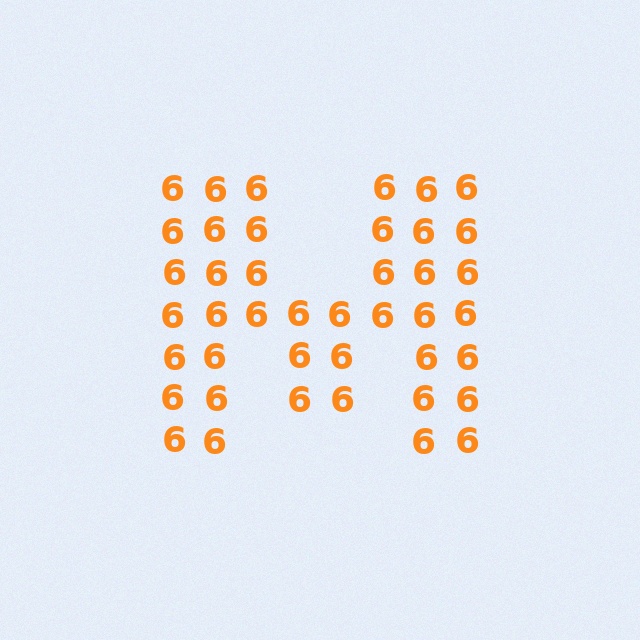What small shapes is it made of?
It is made of small digit 6's.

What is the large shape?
The large shape is the letter M.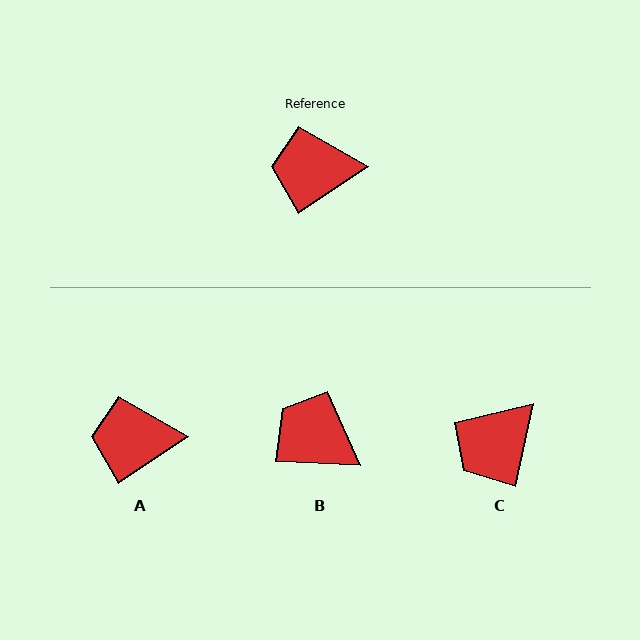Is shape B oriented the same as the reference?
No, it is off by about 36 degrees.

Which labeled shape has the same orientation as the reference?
A.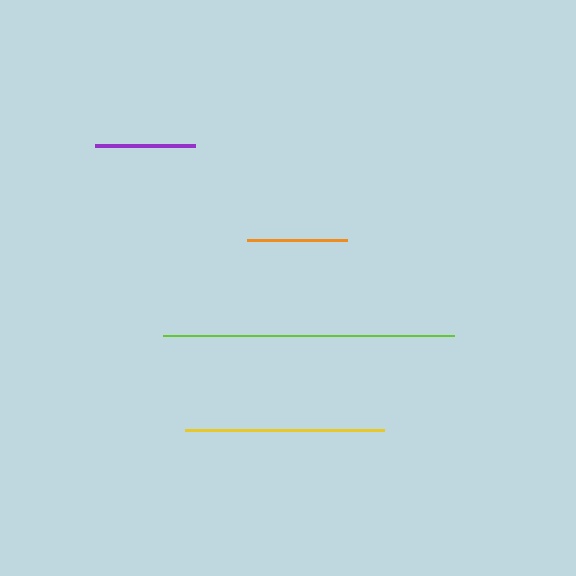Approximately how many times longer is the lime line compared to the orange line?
The lime line is approximately 2.9 times the length of the orange line.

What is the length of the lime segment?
The lime segment is approximately 291 pixels long.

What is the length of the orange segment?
The orange segment is approximately 100 pixels long.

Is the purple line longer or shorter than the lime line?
The lime line is longer than the purple line.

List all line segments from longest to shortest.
From longest to shortest: lime, yellow, purple, orange.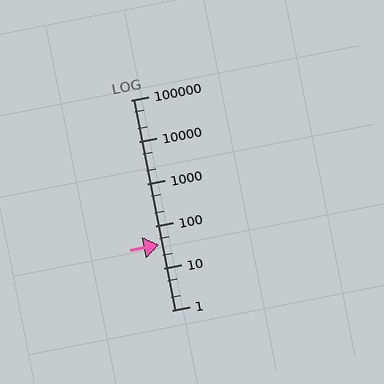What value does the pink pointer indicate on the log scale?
The pointer indicates approximately 36.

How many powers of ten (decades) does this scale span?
The scale spans 5 decades, from 1 to 100000.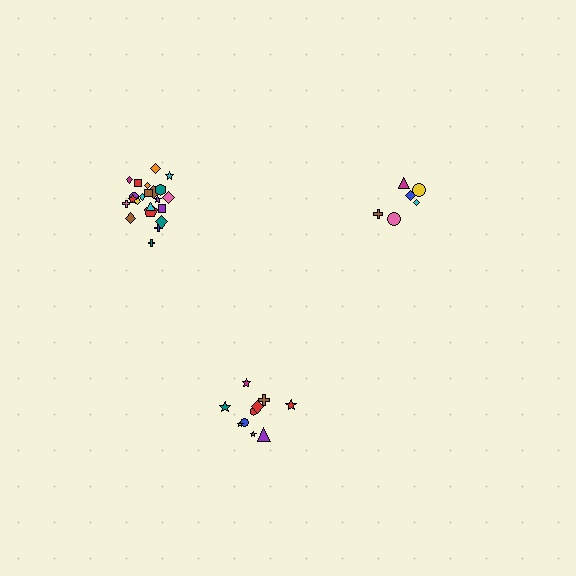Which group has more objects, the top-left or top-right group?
The top-left group.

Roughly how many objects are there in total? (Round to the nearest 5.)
Roughly 40 objects in total.